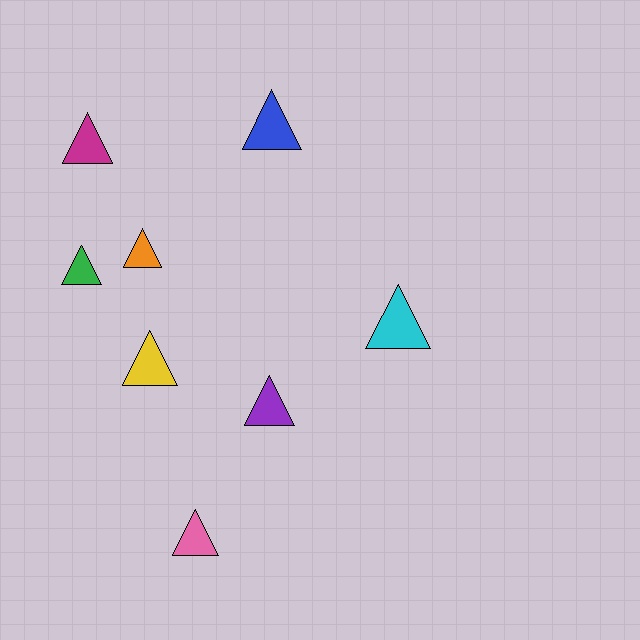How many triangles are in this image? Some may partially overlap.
There are 8 triangles.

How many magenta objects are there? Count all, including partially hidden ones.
There is 1 magenta object.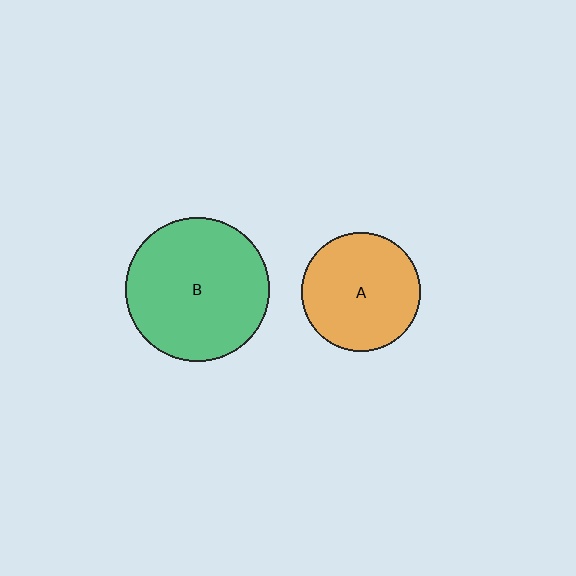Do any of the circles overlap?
No, none of the circles overlap.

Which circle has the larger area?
Circle B (green).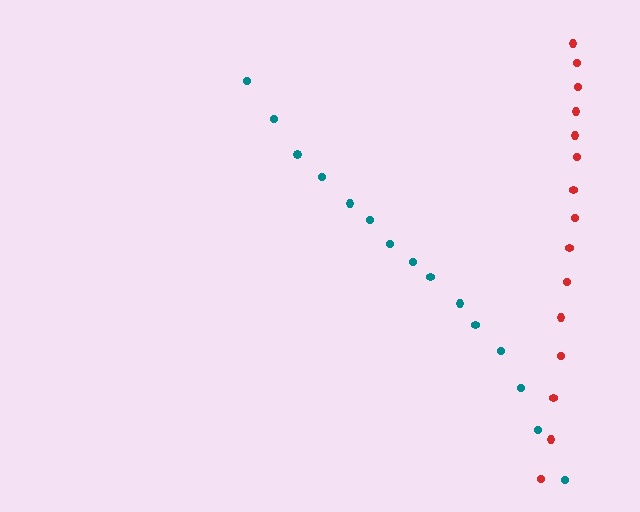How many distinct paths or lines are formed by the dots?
There are 2 distinct paths.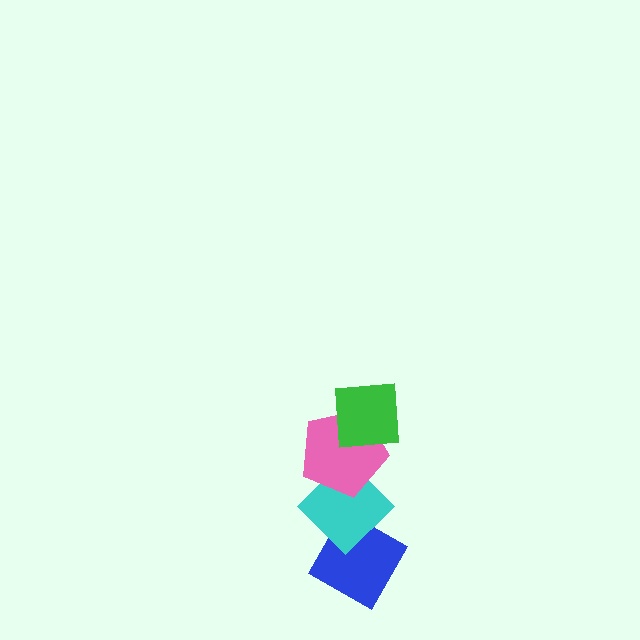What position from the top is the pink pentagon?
The pink pentagon is 2nd from the top.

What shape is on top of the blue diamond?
The cyan diamond is on top of the blue diamond.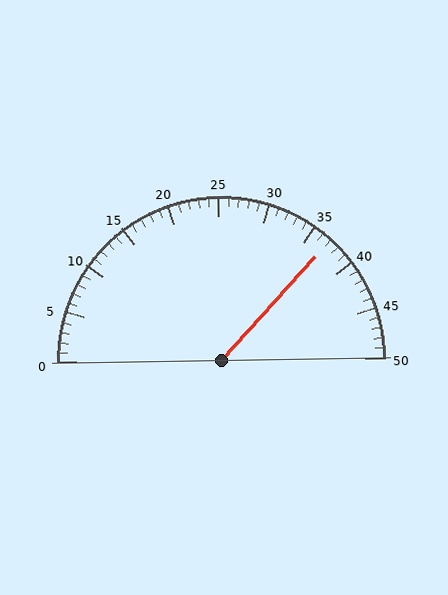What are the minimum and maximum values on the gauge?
The gauge ranges from 0 to 50.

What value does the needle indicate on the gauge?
The needle indicates approximately 37.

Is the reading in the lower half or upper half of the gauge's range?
The reading is in the upper half of the range (0 to 50).